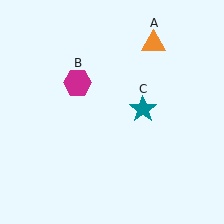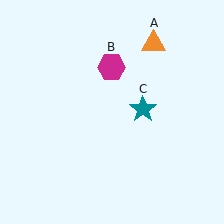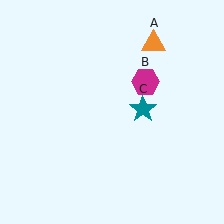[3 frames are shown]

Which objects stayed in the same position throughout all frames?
Orange triangle (object A) and teal star (object C) remained stationary.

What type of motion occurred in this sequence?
The magenta hexagon (object B) rotated clockwise around the center of the scene.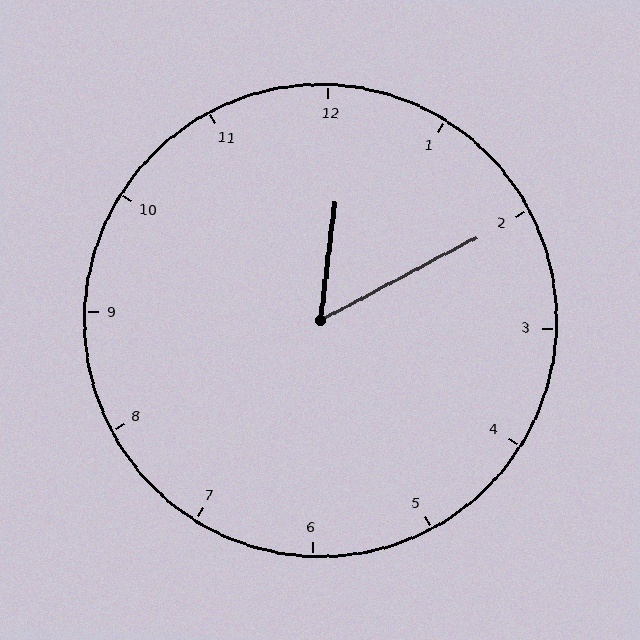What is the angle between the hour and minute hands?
Approximately 55 degrees.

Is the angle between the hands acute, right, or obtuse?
It is acute.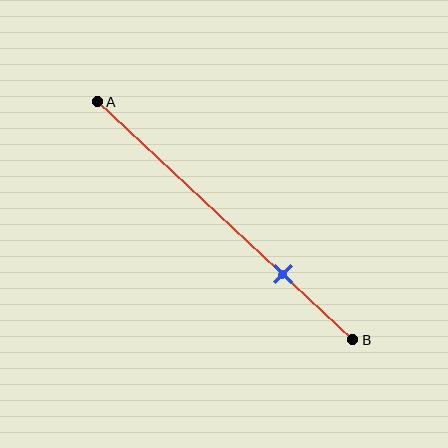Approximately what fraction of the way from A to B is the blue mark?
The blue mark is approximately 75% of the way from A to B.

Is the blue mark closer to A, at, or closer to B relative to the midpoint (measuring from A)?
The blue mark is closer to point B than the midpoint of segment AB.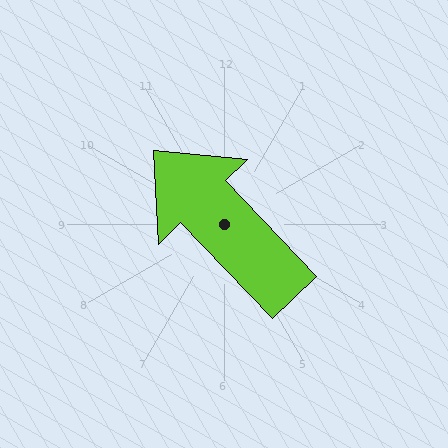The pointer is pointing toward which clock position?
Roughly 11 o'clock.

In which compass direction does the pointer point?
Northwest.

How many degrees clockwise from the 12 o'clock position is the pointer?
Approximately 316 degrees.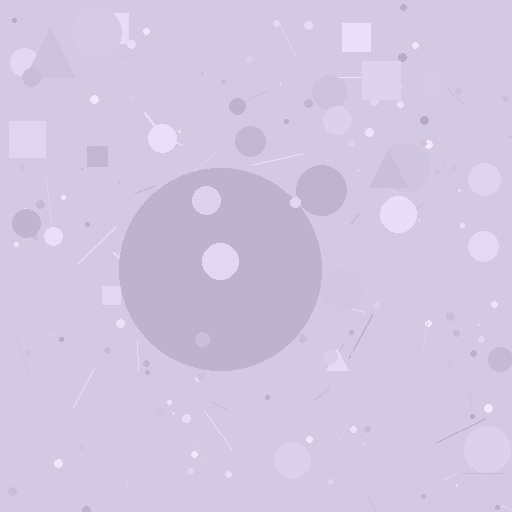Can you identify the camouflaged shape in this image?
The camouflaged shape is a circle.